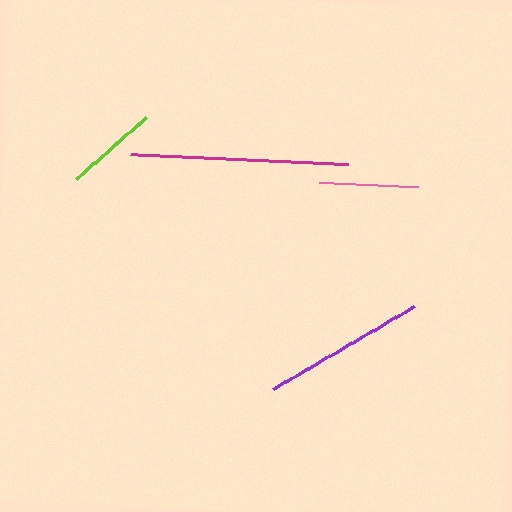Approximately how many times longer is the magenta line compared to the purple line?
The magenta line is approximately 1.3 times the length of the purple line.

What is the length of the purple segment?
The purple segment is approximately 163 pixels long.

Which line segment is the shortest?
The lime line is the shortest at approximately 94 pixels.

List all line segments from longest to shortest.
From longest to shortest: magenta, purple, pink, lime.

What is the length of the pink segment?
The pink segment is approximately 99 pixels long.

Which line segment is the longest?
The magenta line is the longest at approximately 218 pixels.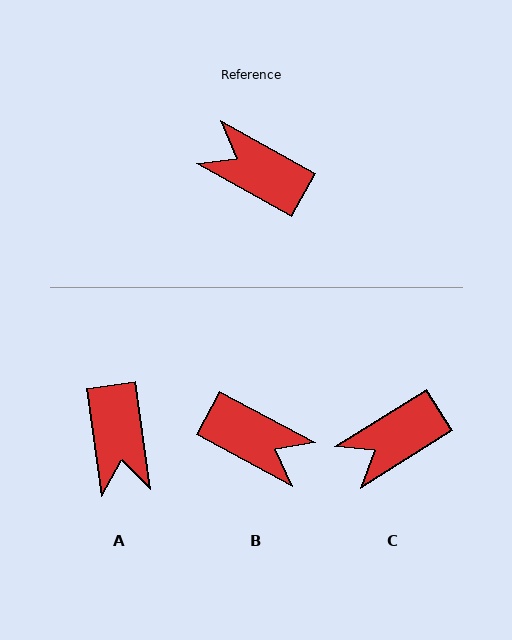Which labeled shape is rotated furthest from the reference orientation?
B, about 179 degrees away.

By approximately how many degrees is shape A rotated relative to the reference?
Approximately 127 degrees counter-clockwise.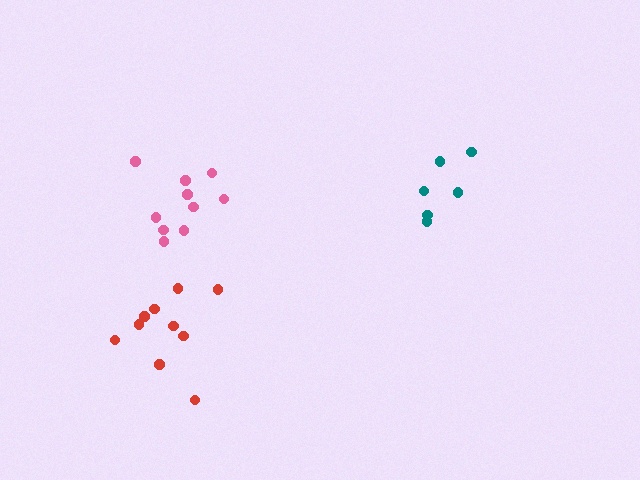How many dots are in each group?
Group 1: 10 dots, Group 2: 6 dots, Group 3: 10 dots (26 total).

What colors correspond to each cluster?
The clusters are colored: pink, teal, red.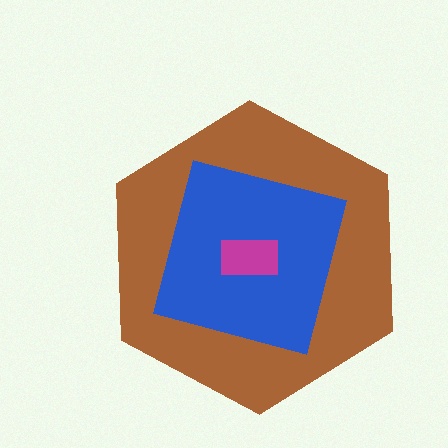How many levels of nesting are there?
3.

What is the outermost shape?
The brown hexagon.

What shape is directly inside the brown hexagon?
The blue square.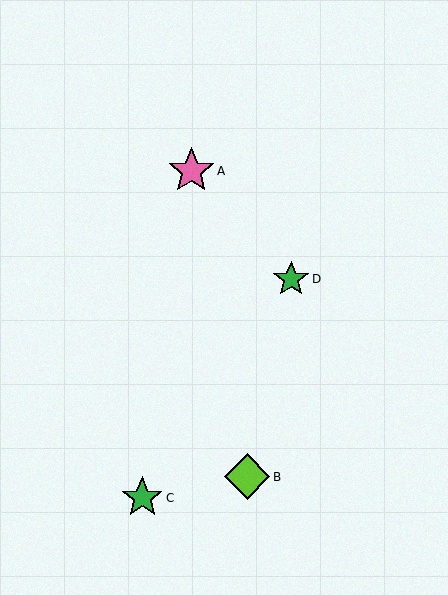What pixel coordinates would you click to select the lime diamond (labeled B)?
Click at (247, 477) to select the lime diamond B.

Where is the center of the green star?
The center of the green star is at (291, 279).